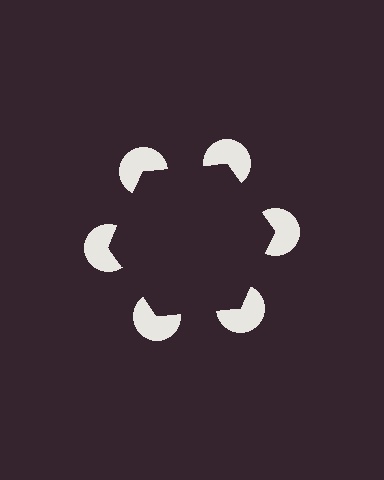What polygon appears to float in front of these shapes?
An illusory hexagon — its edges are inferred from the aligned wedge cuts in the pac-man discs, not physically drawn.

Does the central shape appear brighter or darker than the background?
It typically appears slightly darker than the background, even though no actual brightness change is drawn.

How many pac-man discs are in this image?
There are 6 — one at each vertex of the illusory hexagon.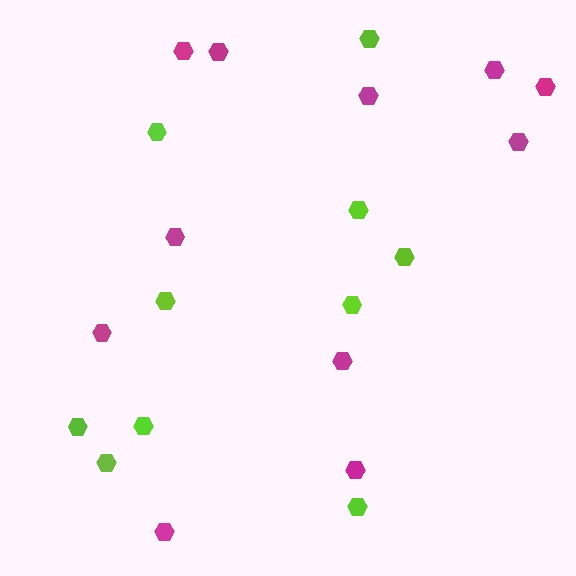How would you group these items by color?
There are 2 groups: one group of lime hexagons (10) and one group of magenta hexagons (11).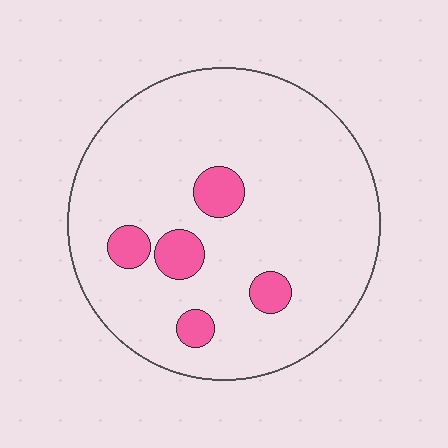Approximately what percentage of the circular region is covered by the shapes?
Approximately 10%.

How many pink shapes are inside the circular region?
5.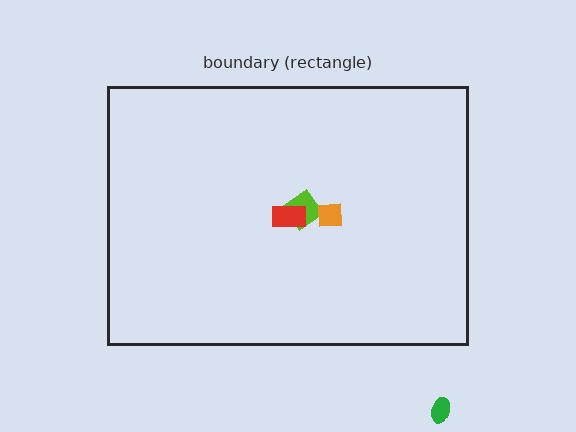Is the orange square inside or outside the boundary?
Inside.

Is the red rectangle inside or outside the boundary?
Inside.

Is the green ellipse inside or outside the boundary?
Outside.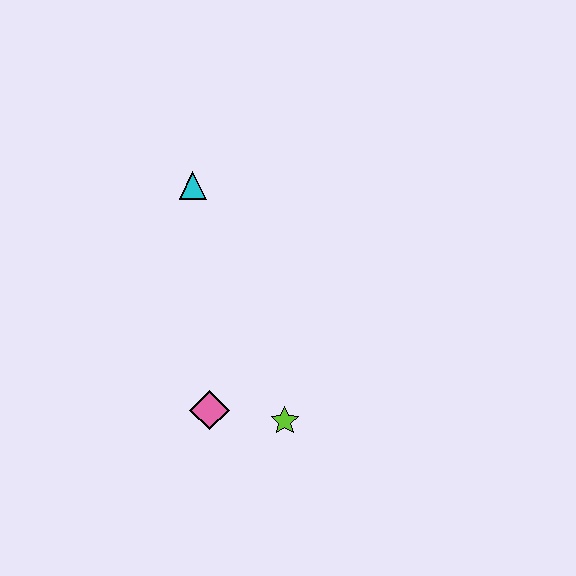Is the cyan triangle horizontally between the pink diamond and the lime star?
No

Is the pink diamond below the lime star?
No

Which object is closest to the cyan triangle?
The pink diamond is closest to the cyan triangle.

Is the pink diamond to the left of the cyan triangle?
No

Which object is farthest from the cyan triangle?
The lime star is farthest from the cyan triangle.